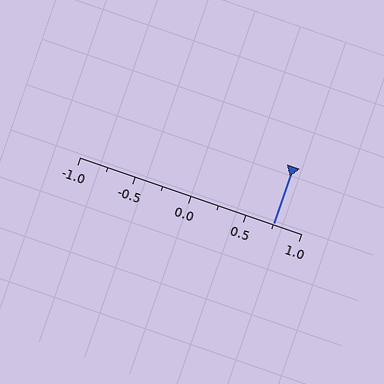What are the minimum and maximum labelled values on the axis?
The axis runs from -1.0 to 1.0.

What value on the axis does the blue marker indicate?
The marker indicates approximately 0.75.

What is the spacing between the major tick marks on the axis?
The major ticks are spaced 0.5 apart.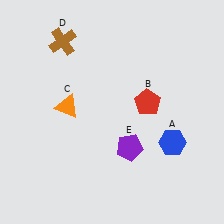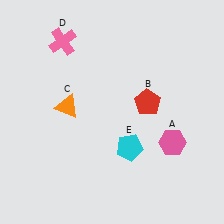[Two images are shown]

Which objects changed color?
A changed from blue to pink. D changed from brown to pink. E changed from purple to cyan.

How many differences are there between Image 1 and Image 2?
There are 3 differences between the two images.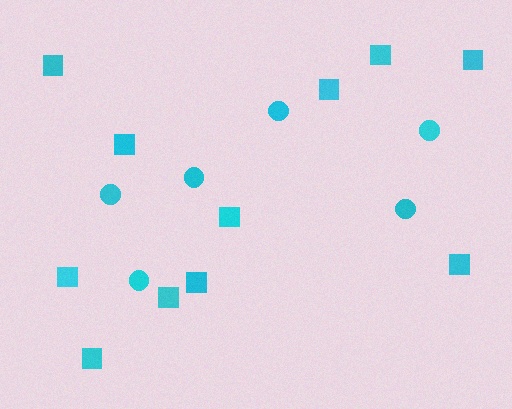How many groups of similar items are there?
There are 2 groups: one group of circles (6) and one group of squares (11).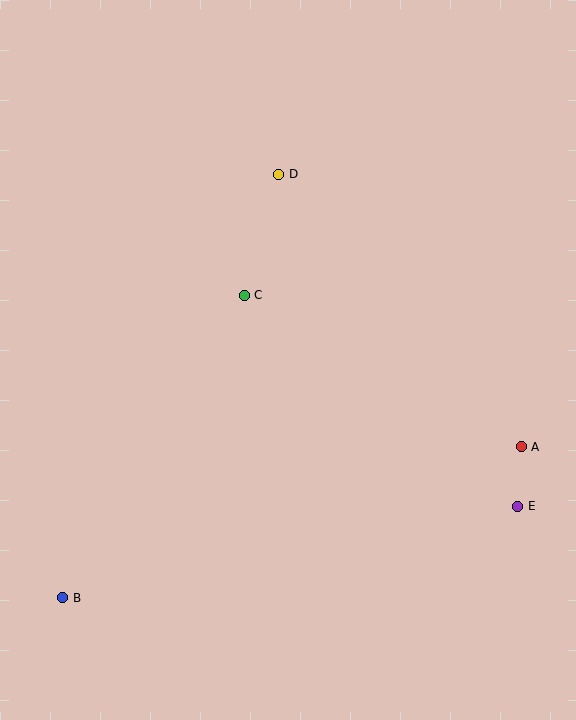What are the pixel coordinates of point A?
Point A is at (521, 447).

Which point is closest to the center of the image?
Point C at (244, 295) is closest to the center.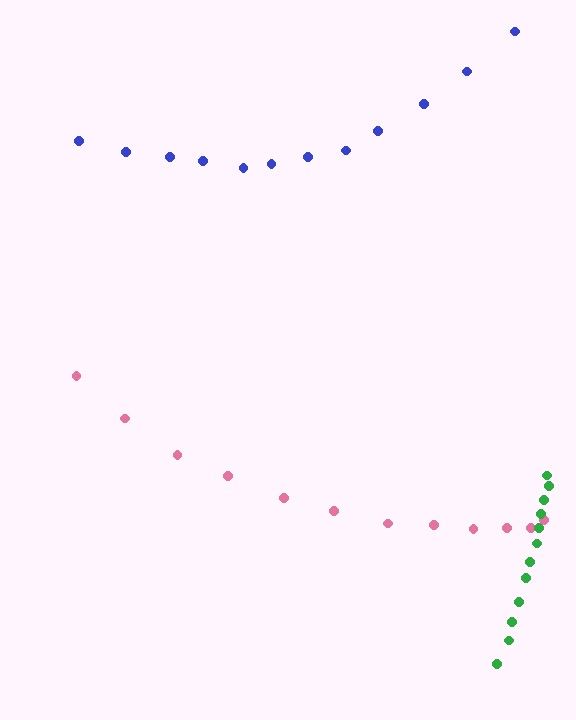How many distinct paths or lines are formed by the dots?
There are 3 distinct paths.